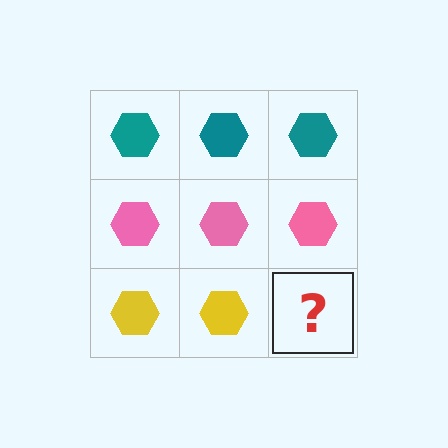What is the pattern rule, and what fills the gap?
The rule is that each row has a consistent color. The gap should be filled with a yellow hexagon.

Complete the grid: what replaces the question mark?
The question mark should be replaced with a yellow hexagon.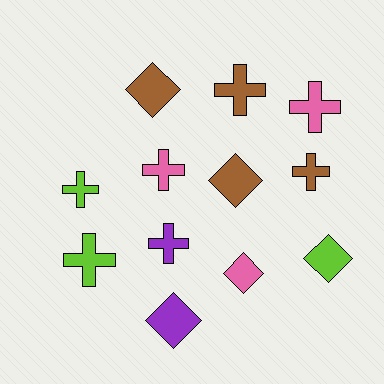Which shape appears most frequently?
Cross, with 7 objects.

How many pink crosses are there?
There are 2 pink crosses.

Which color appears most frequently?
Brown, with 4 objects.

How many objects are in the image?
There are 12 objects.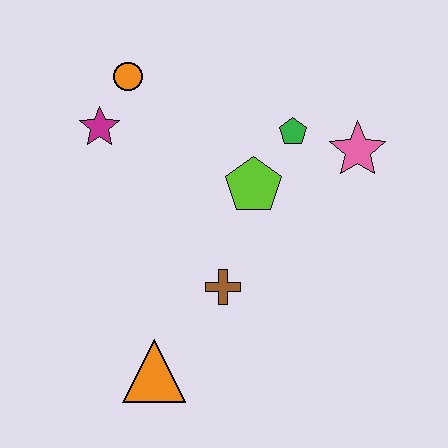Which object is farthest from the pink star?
The orange triangle is farthest from the pink star.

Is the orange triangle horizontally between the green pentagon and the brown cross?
No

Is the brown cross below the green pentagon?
Yes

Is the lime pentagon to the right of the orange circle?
Yes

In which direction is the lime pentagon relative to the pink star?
The lime pentagon is to the left of the pink star.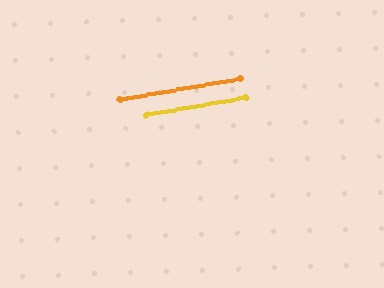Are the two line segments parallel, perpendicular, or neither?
Parallel — their directions differ by only 0.2°.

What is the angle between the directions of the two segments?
Approximately 0 degrees.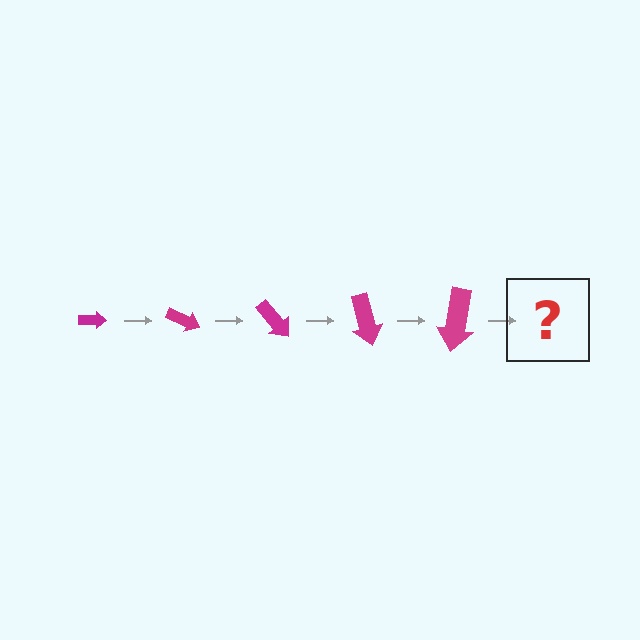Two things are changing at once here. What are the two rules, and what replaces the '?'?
The two rules are that the arrow grows larger each step and it rotates 25 degrees each step. The '?' should be an arrow, larger than the previous one and rotated 125 degrees from the start.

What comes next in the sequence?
The next element should be an arrow, larger than the previous one and rotated 125 degrees from the start.